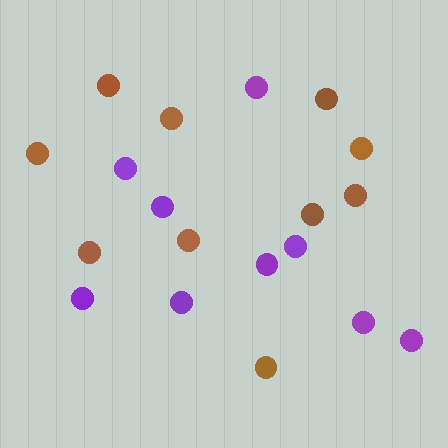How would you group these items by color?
There are 2 groups: one group of brown circles (10) and one group of purple circles (9).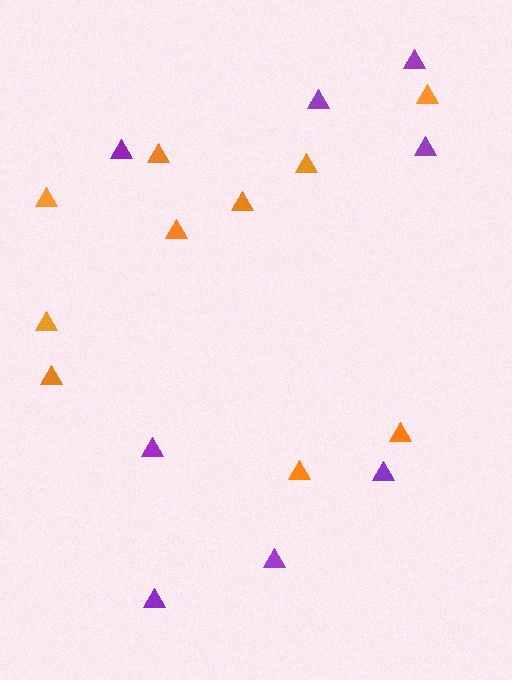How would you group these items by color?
There are 2 groups: one group of orange triangles (10) and one group of purple triangles (8).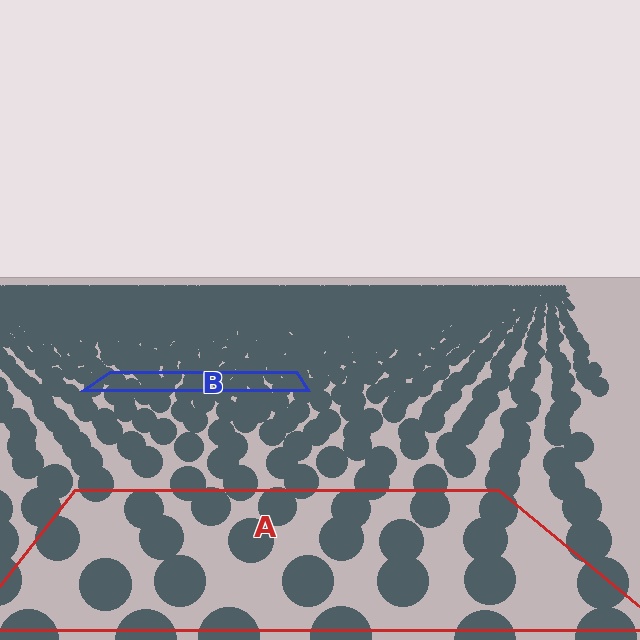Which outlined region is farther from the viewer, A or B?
Region B is farther from the viewer — the texture elements inside it appear smaller and more densely packed.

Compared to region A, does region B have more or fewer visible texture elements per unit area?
Region B has more texture elements per unit area — they are packed more densely because it is farther away.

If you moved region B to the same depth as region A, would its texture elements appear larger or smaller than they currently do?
They would appear larger. At a closer depth, the same texture elements are projected at a bigger on-screen size.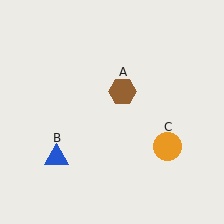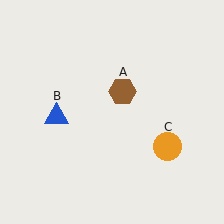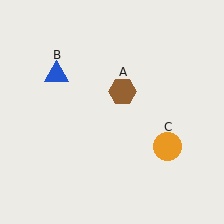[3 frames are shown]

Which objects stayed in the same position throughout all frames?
Brown hexagon (object A) and orange circle (object C) remained stationary.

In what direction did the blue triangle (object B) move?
The blue triangle (object B) moved up.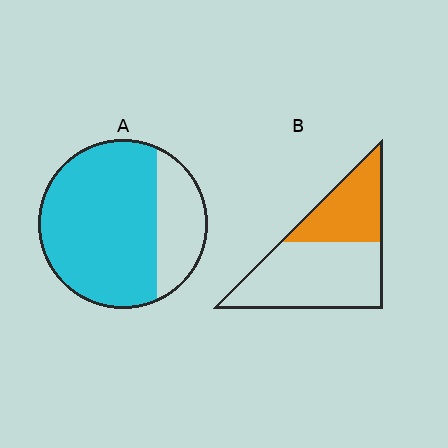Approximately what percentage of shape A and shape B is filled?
A is approximately 75% and B is approximately 35%.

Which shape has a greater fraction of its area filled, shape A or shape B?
Shape A.